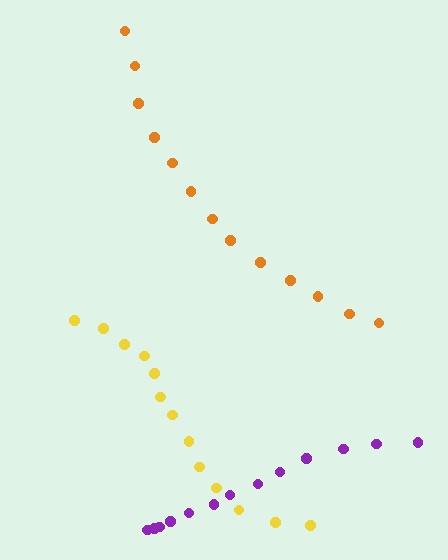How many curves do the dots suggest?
There are 3 distinct paths.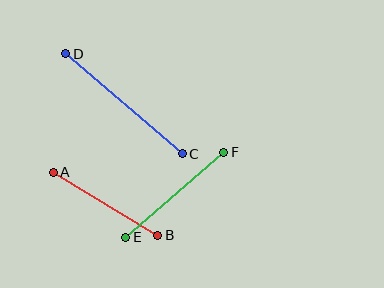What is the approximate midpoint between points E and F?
The midpoint is at approximately (175, 195) pixels.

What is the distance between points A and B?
The distance is approximately 122 pixels.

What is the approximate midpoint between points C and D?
The midpoint is at approximately (124, 104) pixels.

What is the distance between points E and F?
The distance is approximately 130 pixels.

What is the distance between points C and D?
The distance is approximately 154 pixels.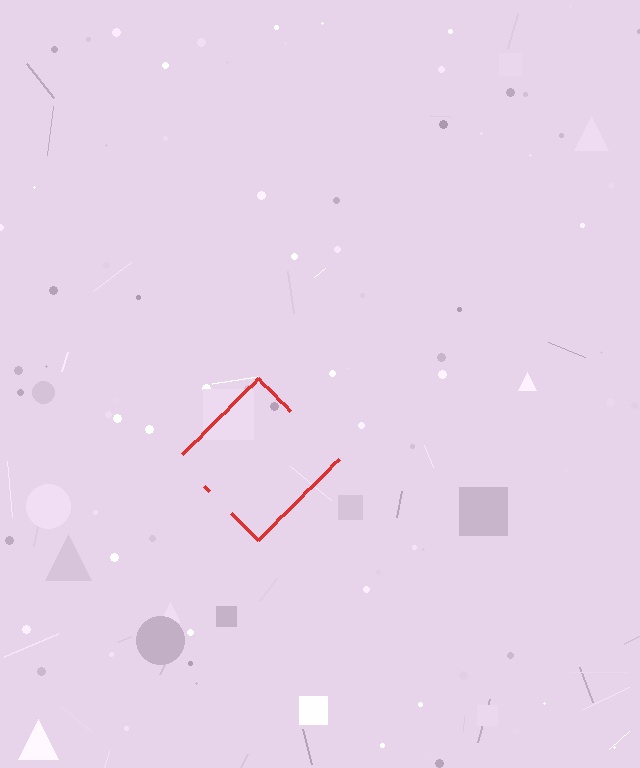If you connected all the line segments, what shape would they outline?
They would outline a diamond.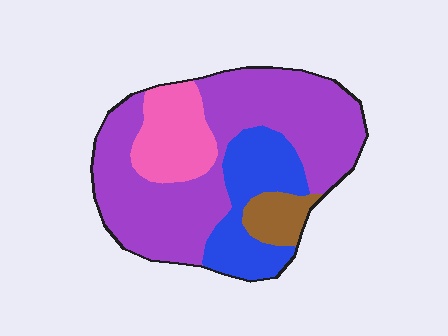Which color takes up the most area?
Purple, at roughly 55%.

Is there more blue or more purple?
Purple.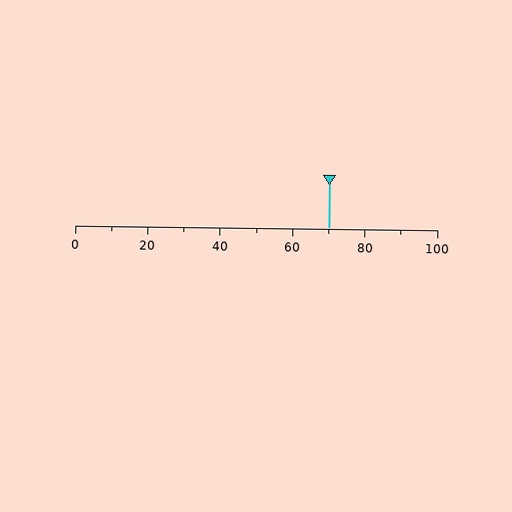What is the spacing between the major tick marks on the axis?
The major ticks are spaced 20 apart.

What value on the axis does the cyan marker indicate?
The marker indicates approximately 70.